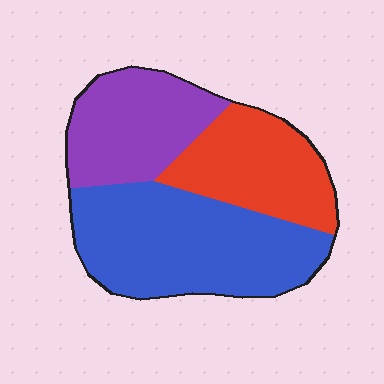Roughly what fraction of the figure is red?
Red takes up between a quarter and a half of the figure.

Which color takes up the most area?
Blue, at roughly 45%.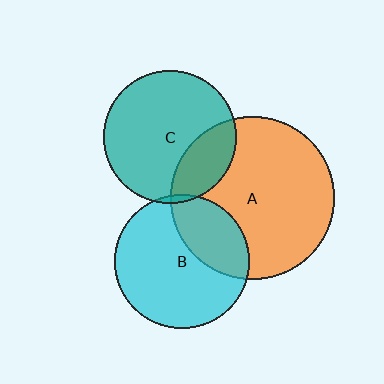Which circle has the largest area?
Circle A (orange).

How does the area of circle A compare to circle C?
Approximately 1.5 times.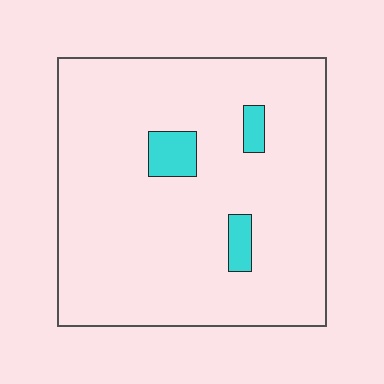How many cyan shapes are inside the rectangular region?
3.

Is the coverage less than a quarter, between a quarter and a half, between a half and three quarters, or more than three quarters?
Less than a quarter.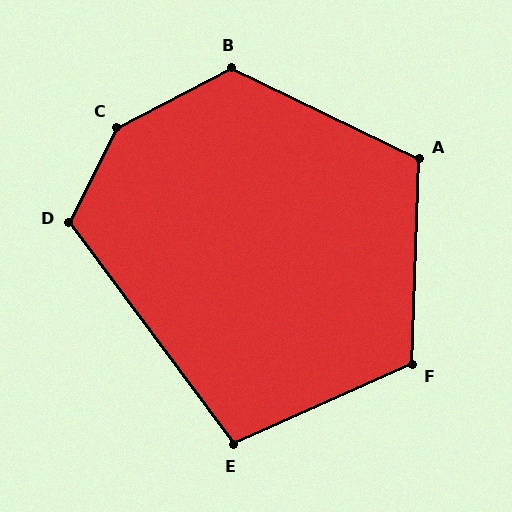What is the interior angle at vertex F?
Approximately 116 degrees (obtuse).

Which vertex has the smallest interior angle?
E, at approximately 102 degrees.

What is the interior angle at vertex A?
Approximately 114 degrees (obtuse).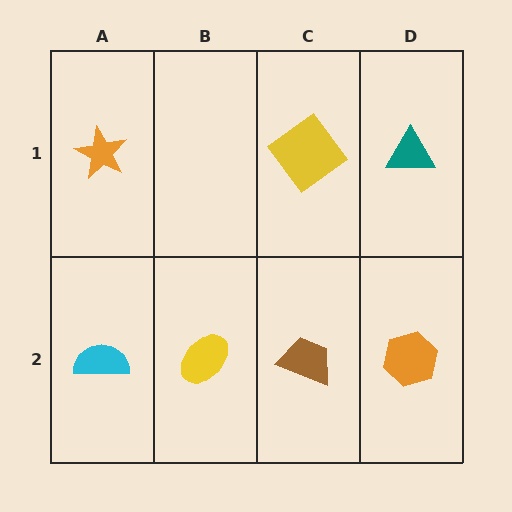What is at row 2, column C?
A brown trapezoid.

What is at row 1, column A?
An orange star.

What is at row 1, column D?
A teal triangle.